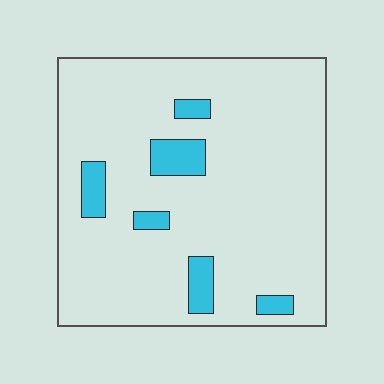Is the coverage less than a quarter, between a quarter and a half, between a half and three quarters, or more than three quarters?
Less than a quarter.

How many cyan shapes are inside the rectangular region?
6.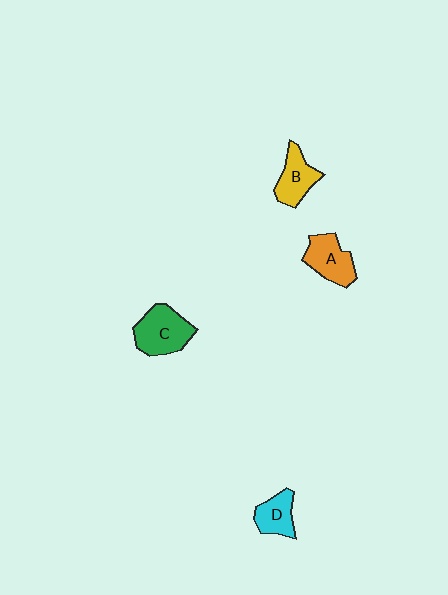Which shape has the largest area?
Shape C (green).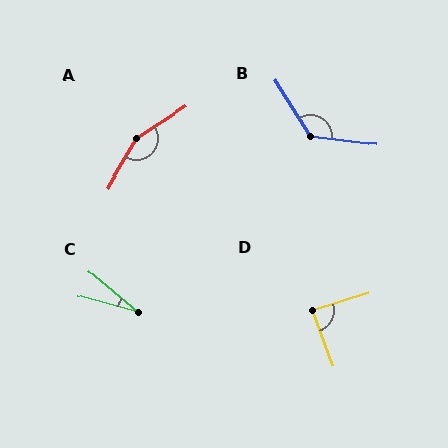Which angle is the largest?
A, at approximately 153 degrees.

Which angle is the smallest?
C, at approximately 25 degrees.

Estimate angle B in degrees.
Approximately 129 degrees.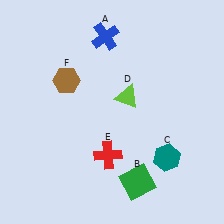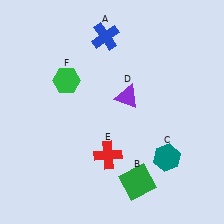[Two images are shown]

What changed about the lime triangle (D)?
In Image 1, D is lime. In Image 2, it changed to purple.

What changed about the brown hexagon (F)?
In Image 1, F is brown. In Image 2, it changed to green.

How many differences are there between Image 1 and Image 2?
There are 2 differences between the two images.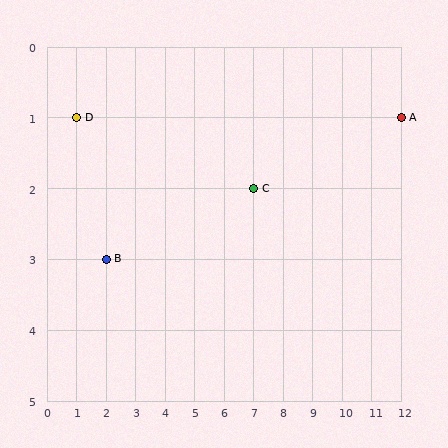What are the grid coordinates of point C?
Point C is at grid coordinates (7, 2).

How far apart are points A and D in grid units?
Points A and D are 11 columns apart.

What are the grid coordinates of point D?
Point D is at grid coordinates (1, 1).